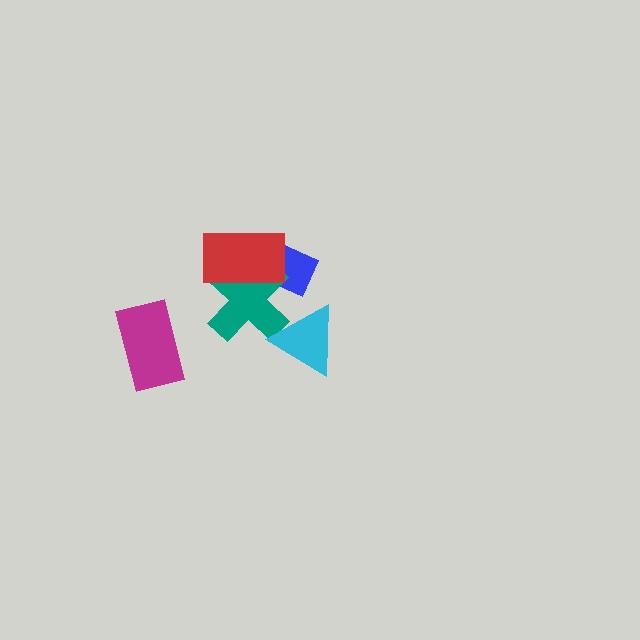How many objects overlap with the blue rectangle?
2 objects overlap with the blue rectangle.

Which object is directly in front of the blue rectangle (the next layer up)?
The teal cross is directly in front of the blue rectangle.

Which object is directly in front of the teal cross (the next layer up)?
The cyan triangle is directly in front of the teal cross.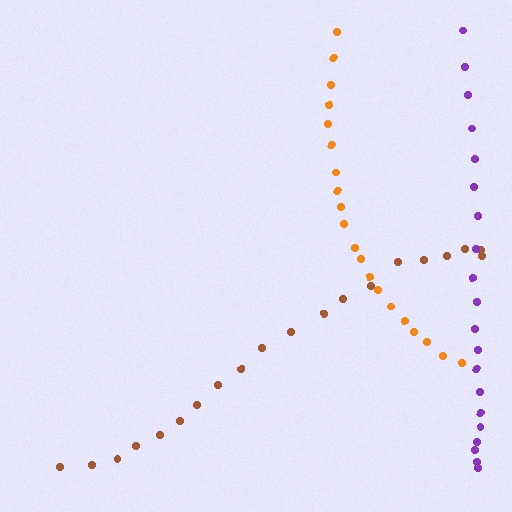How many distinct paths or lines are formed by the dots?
There are 3 distinct paths.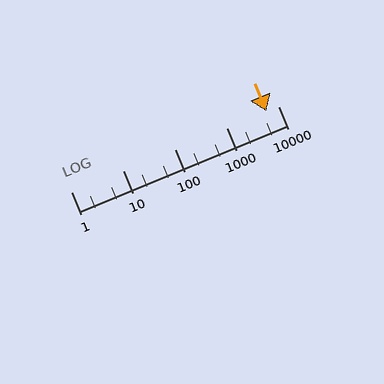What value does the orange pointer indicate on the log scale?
The pointer indicates approximately 5900.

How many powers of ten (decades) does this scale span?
The scale spans 4 decades, from 1 to 10000.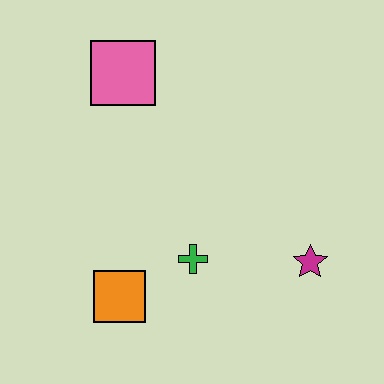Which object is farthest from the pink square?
The magenta star is farthest from the pink square.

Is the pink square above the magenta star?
Yes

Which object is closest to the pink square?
The green cross is closest to the pink square.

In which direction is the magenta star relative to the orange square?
The magenta star is to the right of the orange square.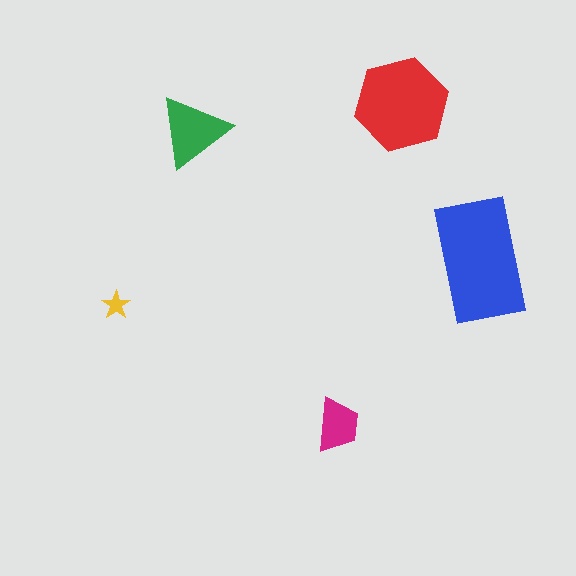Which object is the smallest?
The yellow star.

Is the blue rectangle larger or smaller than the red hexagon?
Larger.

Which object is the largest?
The blue rectangle.